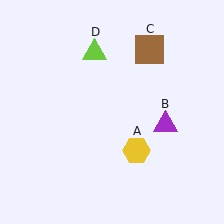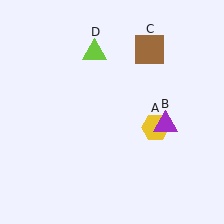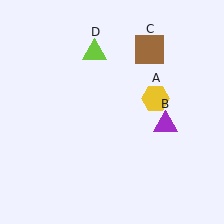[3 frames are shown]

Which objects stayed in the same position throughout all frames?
Purple triangle (object B) and brown square (object C) and lime triangle (object D) remained stationary.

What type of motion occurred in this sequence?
The yellow hexagon (object A) rotated counterclockwise around the center of the scene.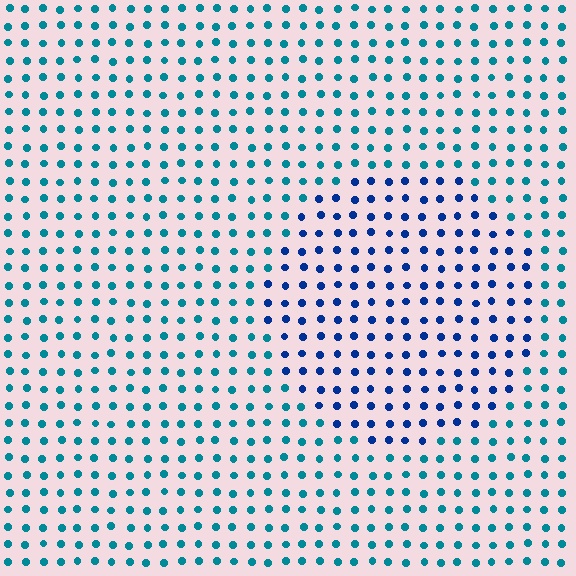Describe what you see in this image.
The image is filled with small teal elements in a uniform arrangement. A circle-shaped region is visible where the elements are tinted to a slightly different hue, forming a subtle color boundary.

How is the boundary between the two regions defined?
The boundary is defined purely by a slight shift in hue (about 36 degrees). Spacing, size, and orientation are identical on both sides.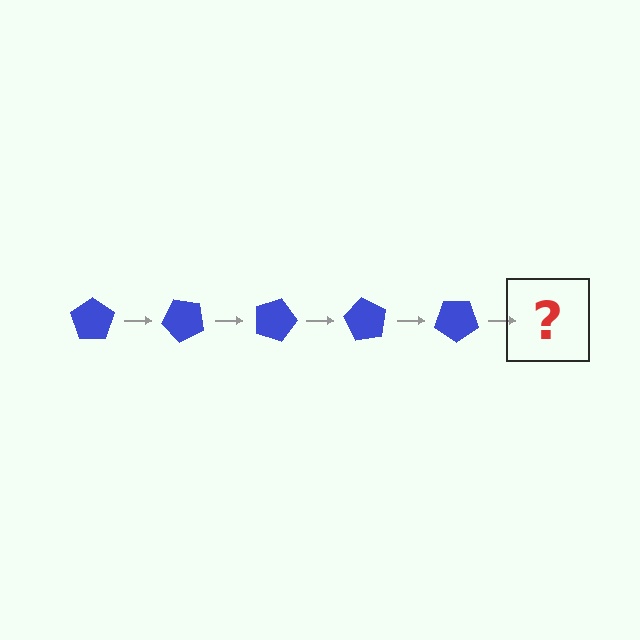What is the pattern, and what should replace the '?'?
The pattern is that the pentagon rotates 45 degrees each step. The '?' should be a blue pentagon rotated 225 degrees.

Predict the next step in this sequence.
The next step is a blue pentagon rotated 225 degrees.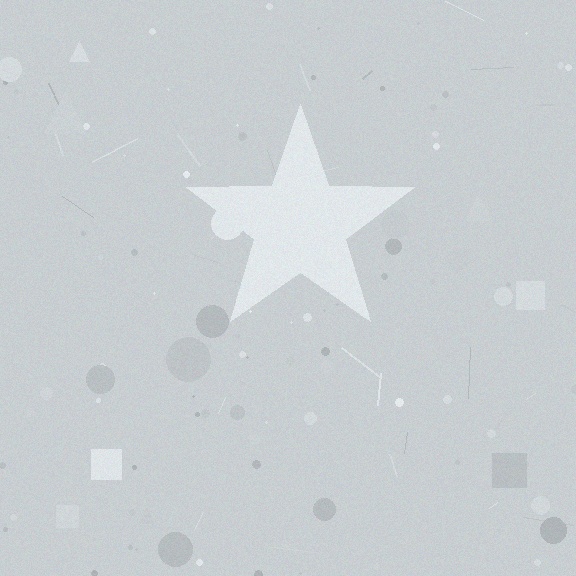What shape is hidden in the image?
A star is hidden in the image.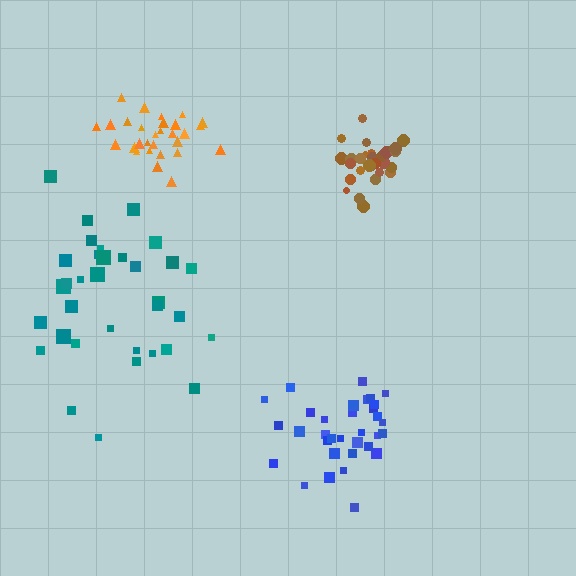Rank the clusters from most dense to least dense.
brown, orange, blue, teal.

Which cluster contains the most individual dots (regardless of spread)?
Teal (35).